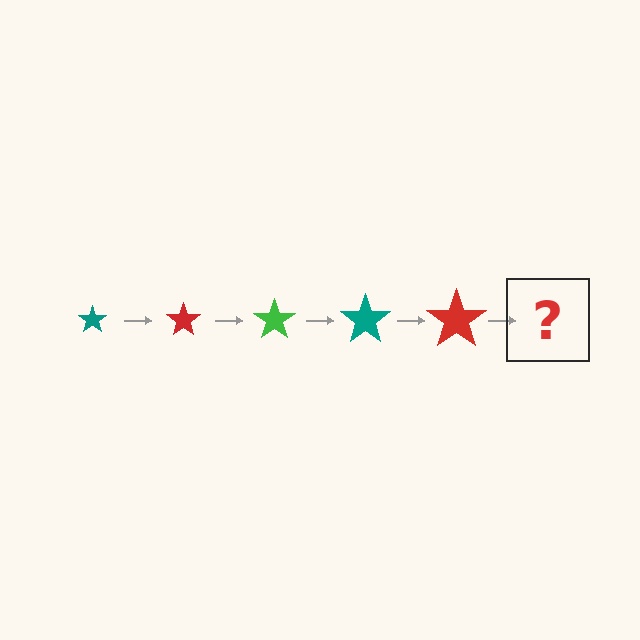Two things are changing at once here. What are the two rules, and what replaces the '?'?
The two rules are that the star grows larger each step and the color cycles through teal, red, and green. The '?' should be a green star, larger than the previous one.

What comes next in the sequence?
The next element should be a green star, larger than the previous one.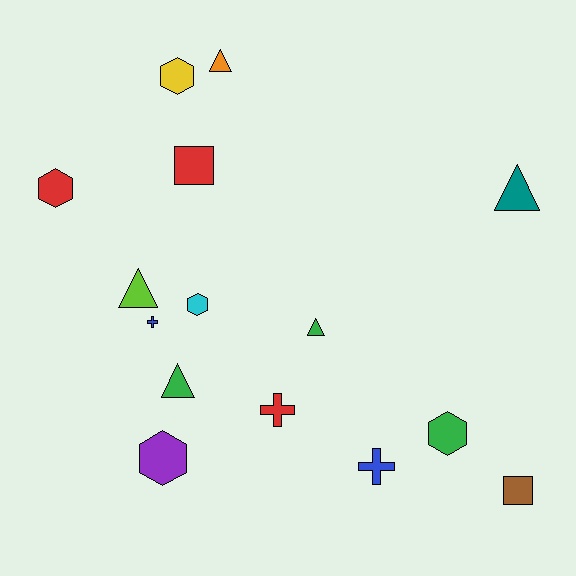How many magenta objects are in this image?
There are no magenta objects.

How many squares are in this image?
There are 2 squares.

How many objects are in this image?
There are 15 objects.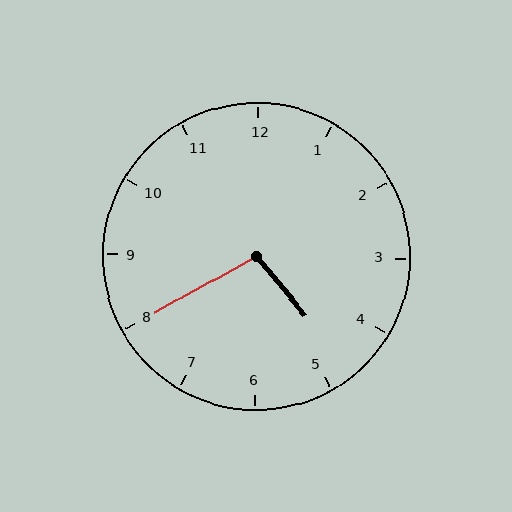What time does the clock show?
4:40.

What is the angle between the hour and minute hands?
Approximately 100 degrees.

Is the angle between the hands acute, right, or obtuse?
It is obtuse.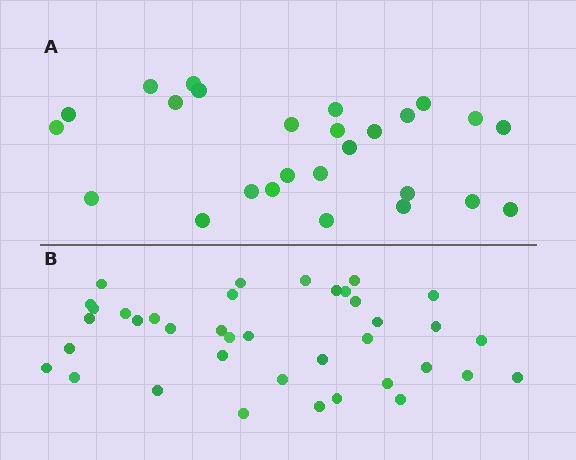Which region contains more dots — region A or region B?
Region B (the bottom region) has more dots.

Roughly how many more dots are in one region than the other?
Region B has roughly 12 or so more dots than region A.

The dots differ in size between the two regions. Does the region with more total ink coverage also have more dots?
No. Region A has more total ink coverage because its dots are larger, but region B actually contains more individual dots. Total area can be misleading — the number of items is what matters here.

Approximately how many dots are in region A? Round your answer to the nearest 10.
About 30 dots. (The exact count is 26, which rounds to 30.)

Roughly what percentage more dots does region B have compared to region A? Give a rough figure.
About 45% more.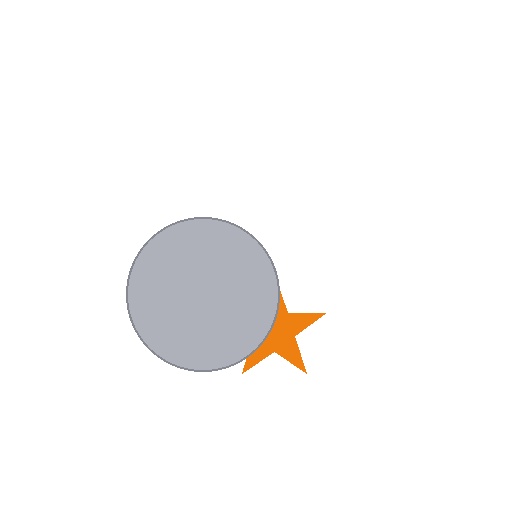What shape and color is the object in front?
The object in front is a light gray circle.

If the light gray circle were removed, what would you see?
You would see the complete orange star.